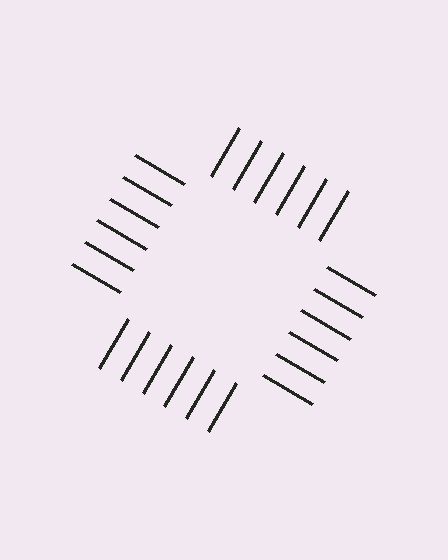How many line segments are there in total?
24 — 6 along each of the 4 edges.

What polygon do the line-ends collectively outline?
An illusory square — the line segments terminate on its edges but no continuous stroke is drawn.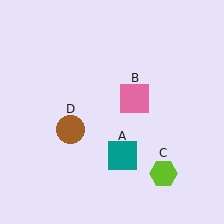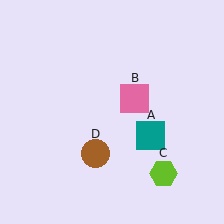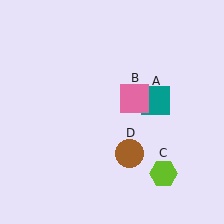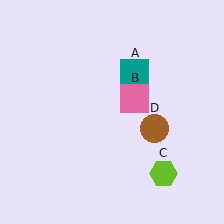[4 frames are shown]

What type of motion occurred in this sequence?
The teal square (object A), brown circle (object D) rotated counterclockwise around the center of the scene.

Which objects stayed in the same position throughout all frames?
Pink square (object B) and lime hexagon (object C) remained stationary.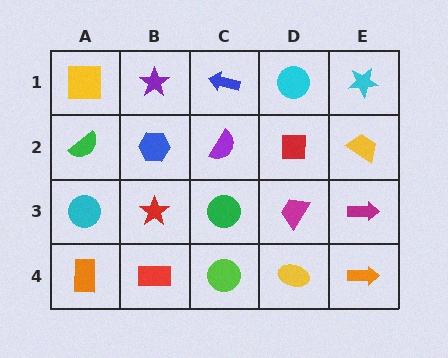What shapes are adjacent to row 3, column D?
A red square (row 2, column D), a yellow ellipse (row 4, column D), a green circle (row 3, column C), a magenta arrow (row 3, column E).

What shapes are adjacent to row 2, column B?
A purple star (row 1, column B), a red star (row 3, column B), a green semicircle (row 2, column A), a purple semicircle (row 2, column C).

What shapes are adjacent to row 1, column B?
A blue hexagon (row 2, column B), a yellow square (row 1, column A), a blue arrow (row 1, column C).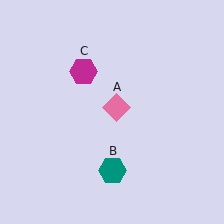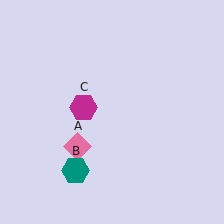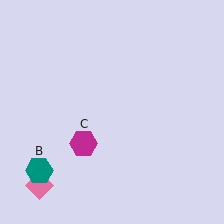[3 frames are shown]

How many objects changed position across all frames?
3 objects changed position: pink diamond (object A), teal hexagon (object B), magenta hexagon (object C).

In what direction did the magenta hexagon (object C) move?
The magenta hexagon (object C) moved down.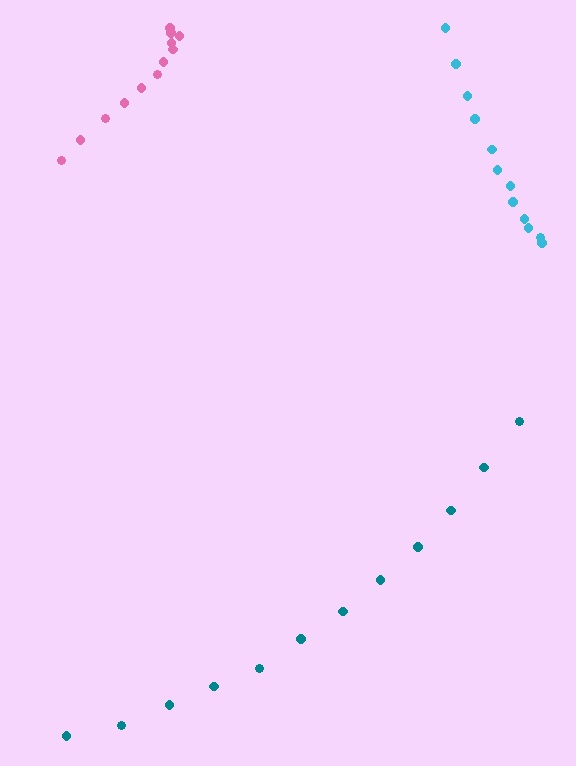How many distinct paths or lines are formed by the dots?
There are 3 distinct paths.